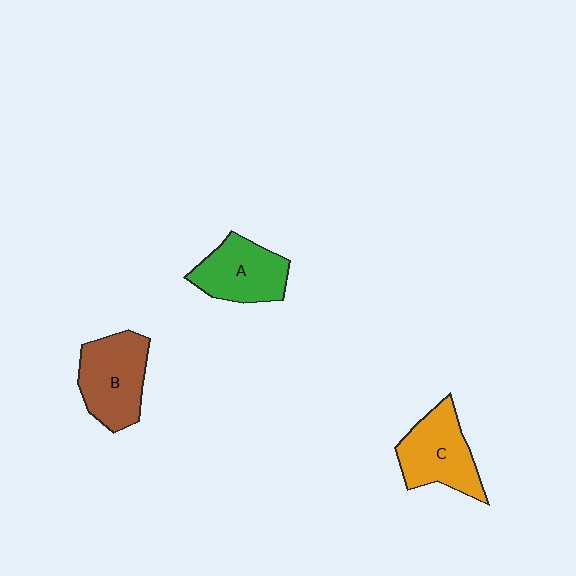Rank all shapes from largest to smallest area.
From largest to smallest: B (brown), C (orange), A (green).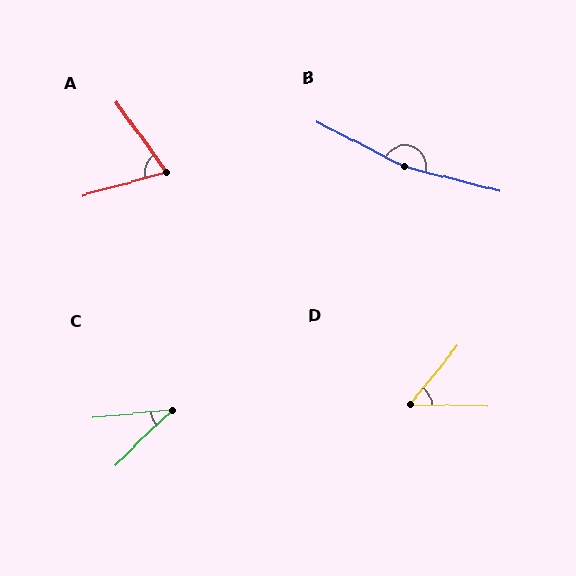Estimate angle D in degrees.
Approximately 51 degrees.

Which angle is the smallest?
C, at approximately 38 degrees.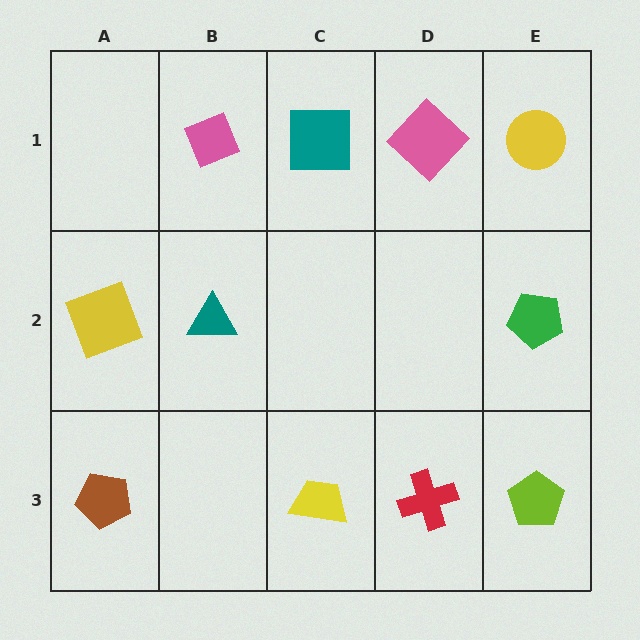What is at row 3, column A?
A brown pentagon.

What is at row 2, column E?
A green pentagon.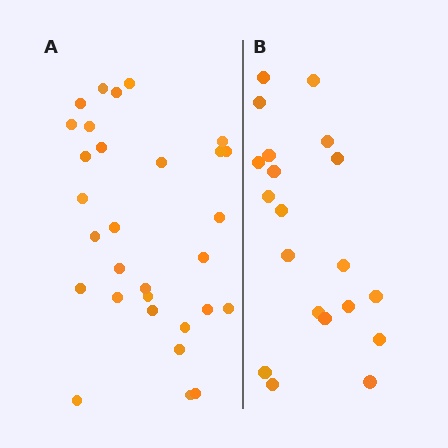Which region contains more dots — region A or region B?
Region A (the left region) has more dots.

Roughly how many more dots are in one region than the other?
Region A has roughly 10 or so more dots than region B.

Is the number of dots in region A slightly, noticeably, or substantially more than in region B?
Region A has substantially more. The ratio is roughly 1.5 to 1.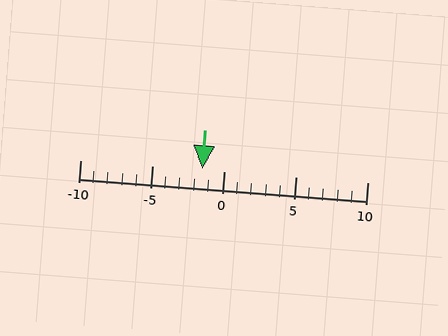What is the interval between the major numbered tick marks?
The major tick marks are spaced 5 units apart.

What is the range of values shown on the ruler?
The ruler shows values from -10 to 10.